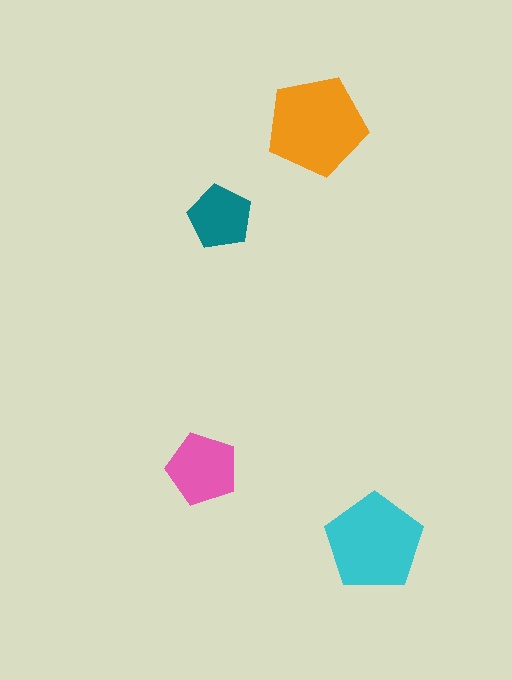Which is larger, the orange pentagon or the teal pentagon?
The orange one.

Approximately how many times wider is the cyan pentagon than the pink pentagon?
About 1.5 times wider.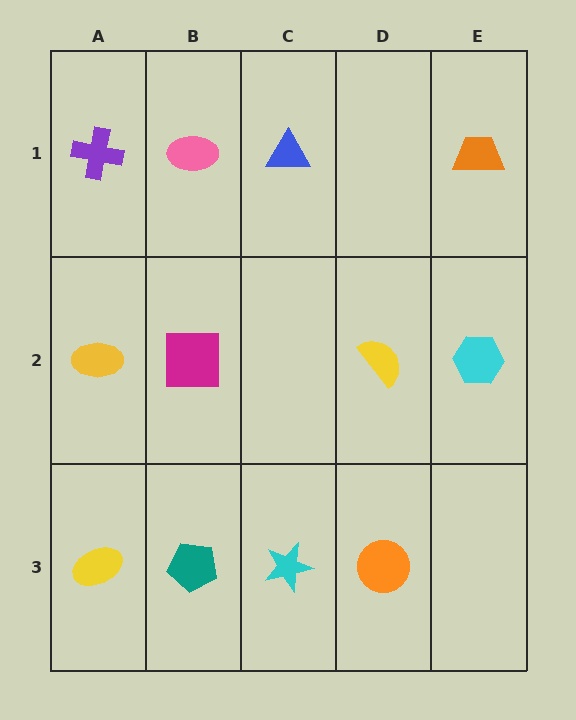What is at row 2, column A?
A yellow ellipse.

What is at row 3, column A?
A yellow ellipse.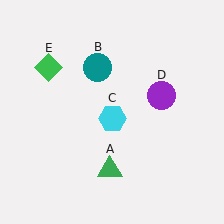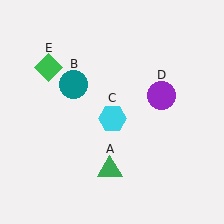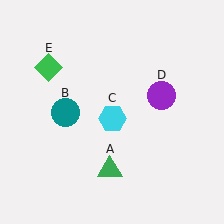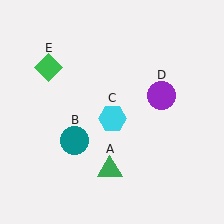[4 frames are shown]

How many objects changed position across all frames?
1 object changed position: teal circle (object B).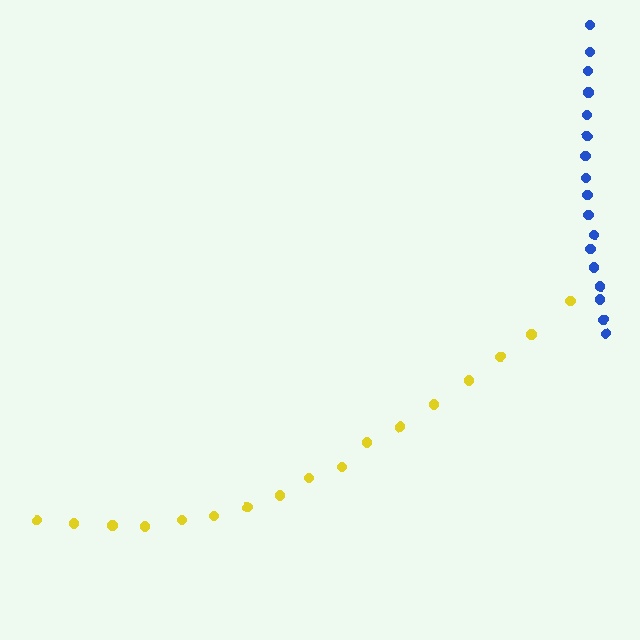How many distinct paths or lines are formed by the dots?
There are 2 distinct paths.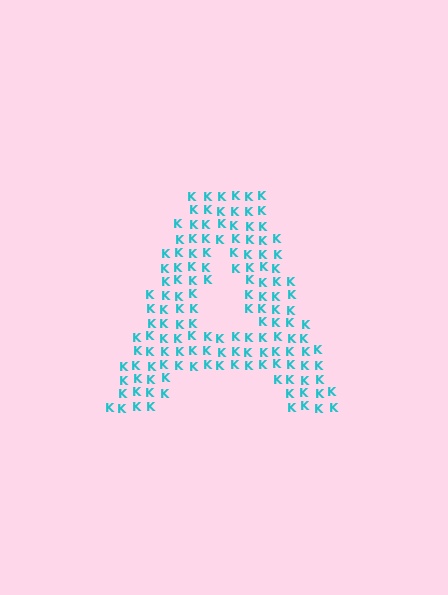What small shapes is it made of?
It is made of small letter K's.